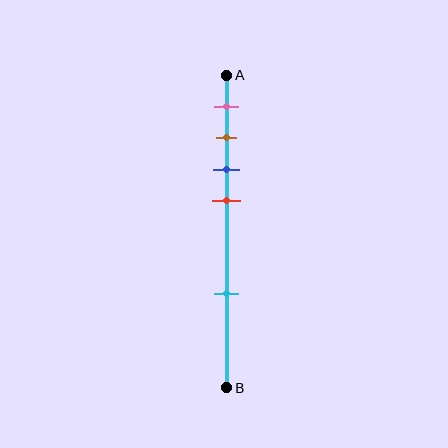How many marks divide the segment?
There are 5 marks dividing the segment.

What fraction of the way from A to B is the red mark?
The red mark is approximately 40% (0.4) of the way from A to B.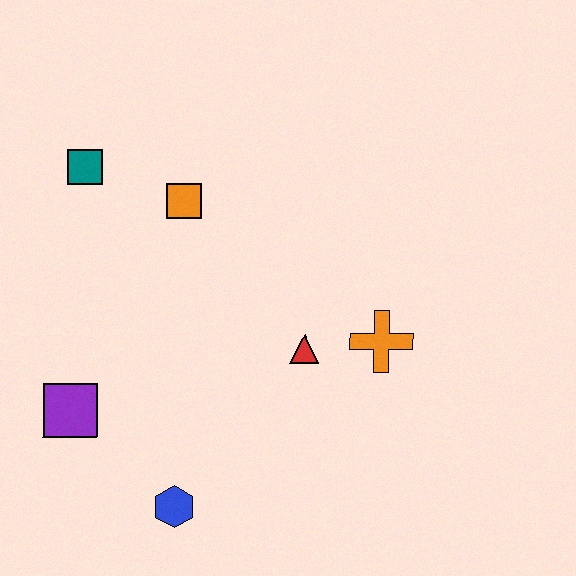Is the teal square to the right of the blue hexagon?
No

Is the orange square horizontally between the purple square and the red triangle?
Yes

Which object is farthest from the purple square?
The orange cross is farthest from the purple square.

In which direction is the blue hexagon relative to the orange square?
The blue hexagon is below the orange square.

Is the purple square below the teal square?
Yes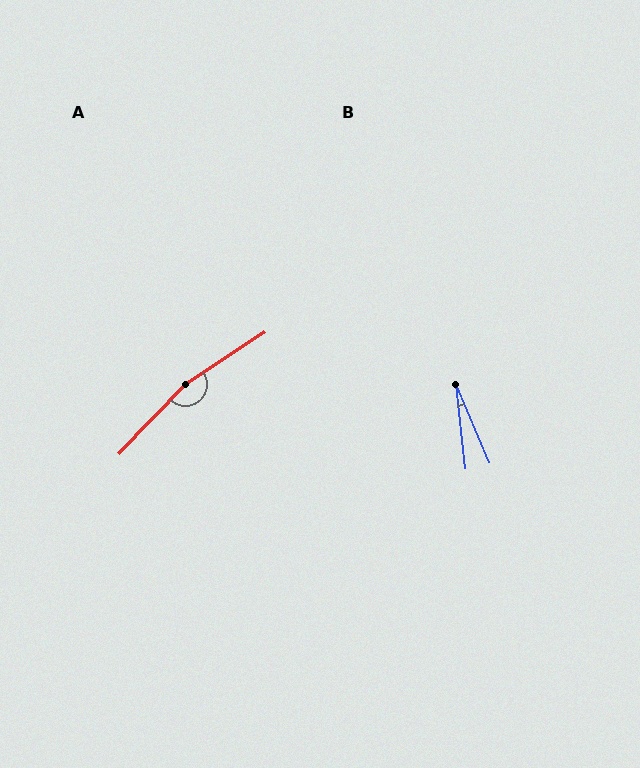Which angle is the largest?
A, at approximately 167 degrees.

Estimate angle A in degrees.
Approximately 167 degrees.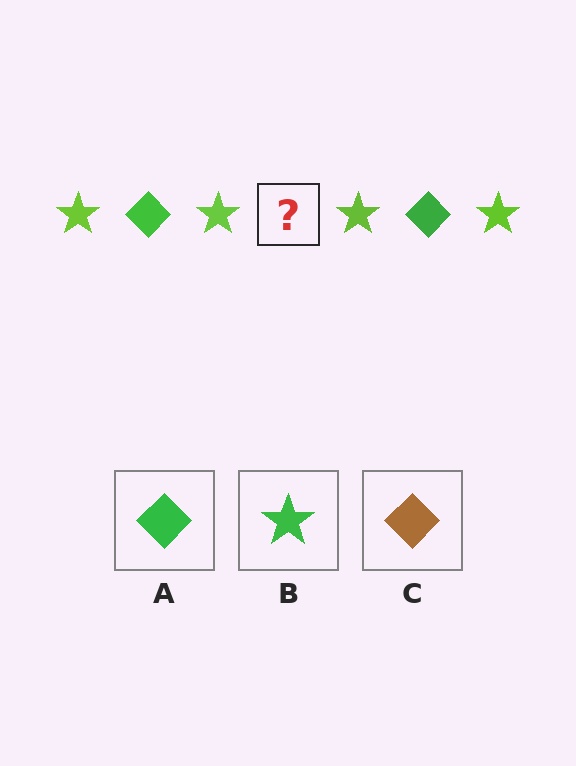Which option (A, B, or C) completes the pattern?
A.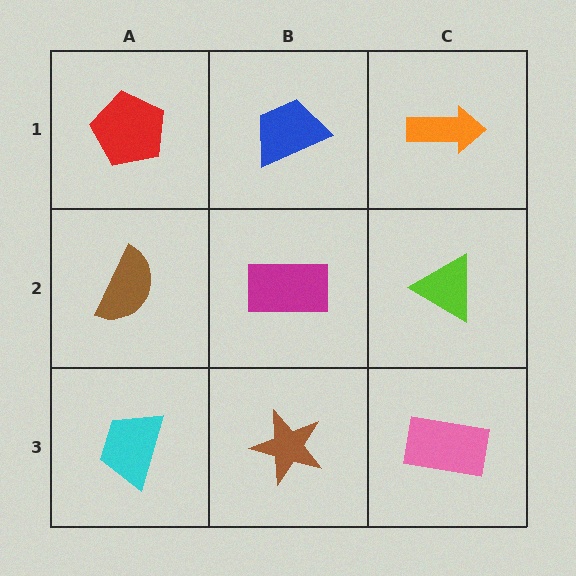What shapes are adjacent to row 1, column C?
A lime triangle (row 2, column C), a blue trapezoid (row 1, column B).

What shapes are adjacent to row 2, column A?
A red pentagon (row 1, column A), a cyan trapezoid (row 3, column A), a magenta rectangle (row 2, column B).